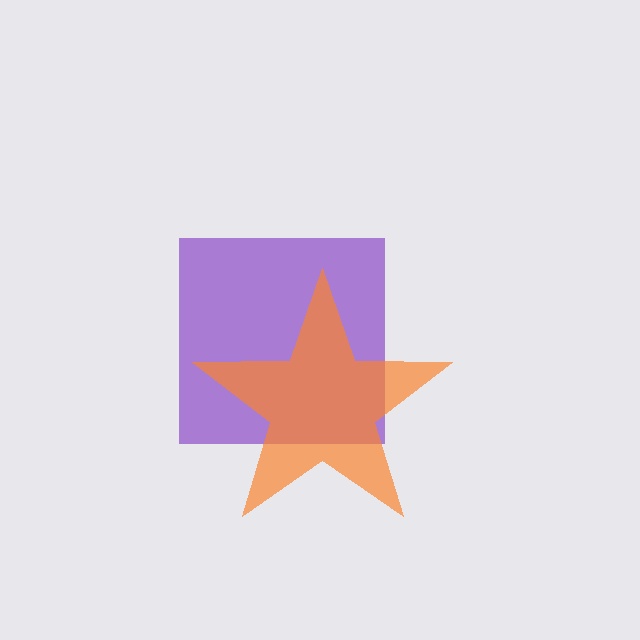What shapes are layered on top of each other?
The layered shapes are: a purple square, an orange star.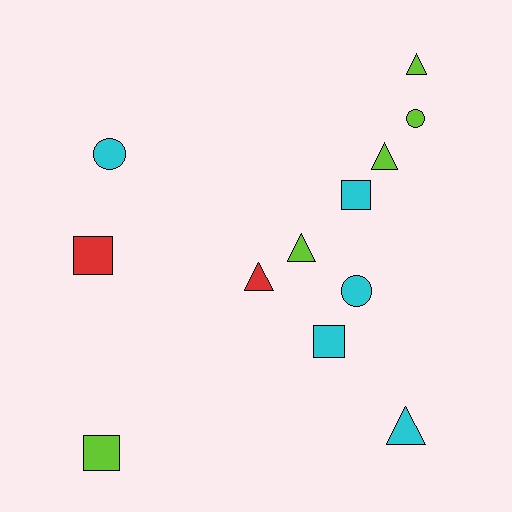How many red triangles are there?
There is 1 red triangle.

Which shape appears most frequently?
Triangle, with 5 objects.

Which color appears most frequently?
Cyan, with 5 objects.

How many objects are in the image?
There are 12 objects.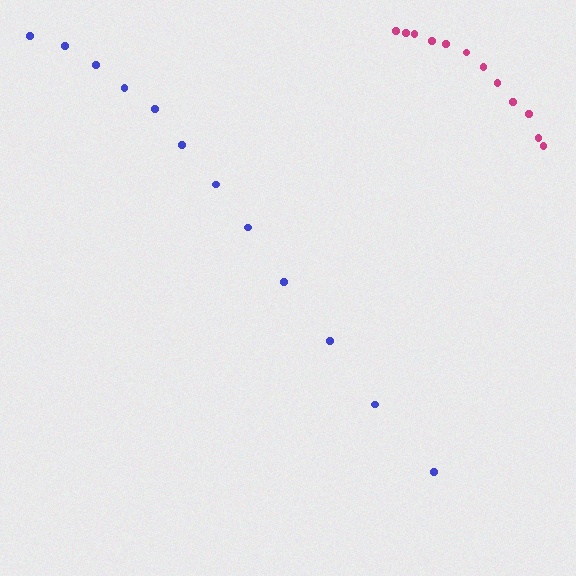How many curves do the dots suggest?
There are 2 distinct paths.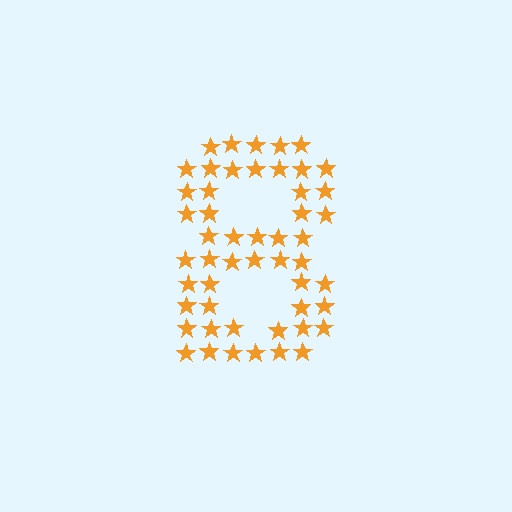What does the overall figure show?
The overall figure shows the digit 8.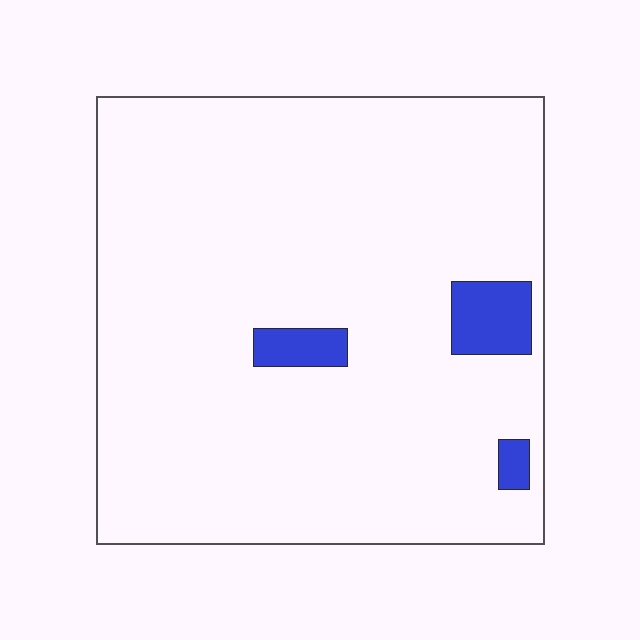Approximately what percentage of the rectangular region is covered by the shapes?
Approximately 5%.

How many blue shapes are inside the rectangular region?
3.